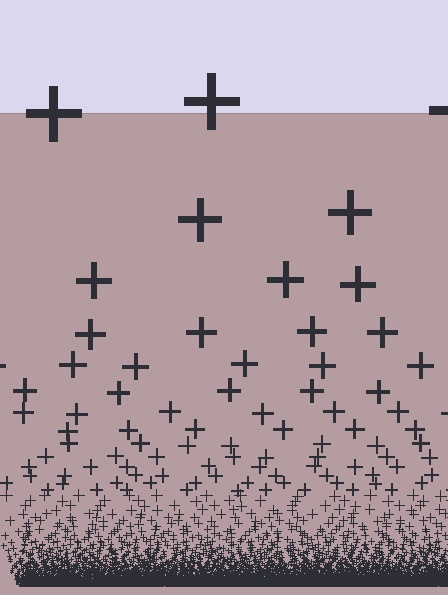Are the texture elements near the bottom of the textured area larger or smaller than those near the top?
Smaller. The gradient is inverted — elements near the bottom are smaller and denser.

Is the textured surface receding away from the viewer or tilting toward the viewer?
The surface appears to tilt toward the viewer. Texture elements get larger and sparser toward the top.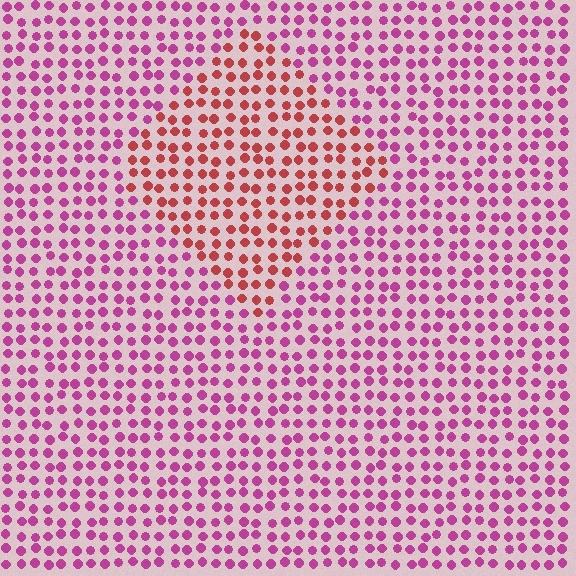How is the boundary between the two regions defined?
The boundary is defined purely by a slight shift in hue (about 41 degrees). Spacing, size, and orientation are identical on both sides.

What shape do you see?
I see a diamond.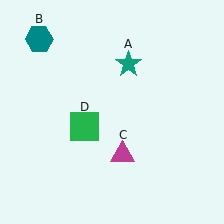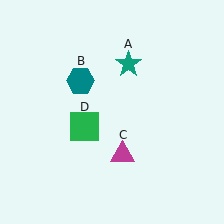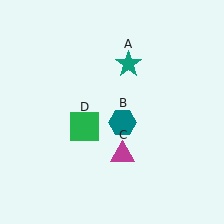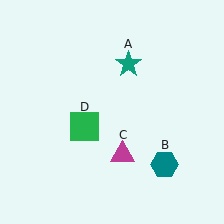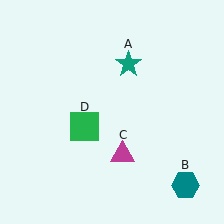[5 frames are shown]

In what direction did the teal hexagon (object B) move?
The teal hexagon (object B) moved down and to the right.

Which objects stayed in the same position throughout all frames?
Teal star (object A) and magenta triangle (object C) and green square (object D) remained stationary.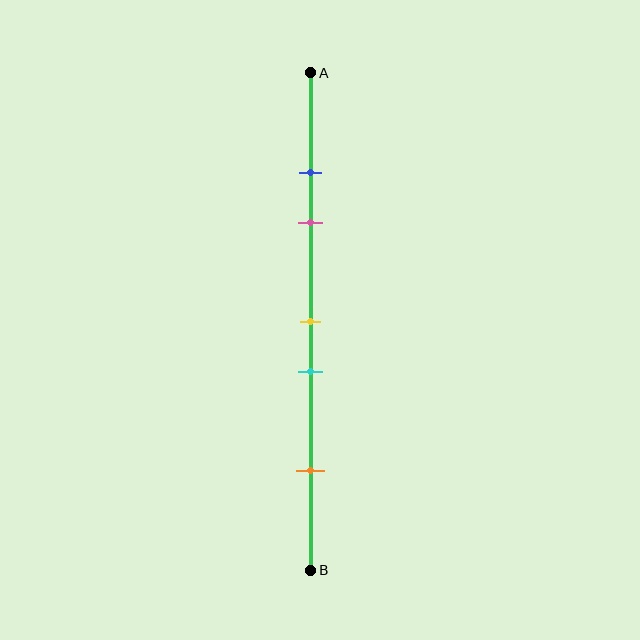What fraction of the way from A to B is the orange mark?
The orange mark is approximately 80% (0.8) of the way from A to B.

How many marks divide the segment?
There are 5 marks dividing the segment.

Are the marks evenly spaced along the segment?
No, the marks are not evenly spaced.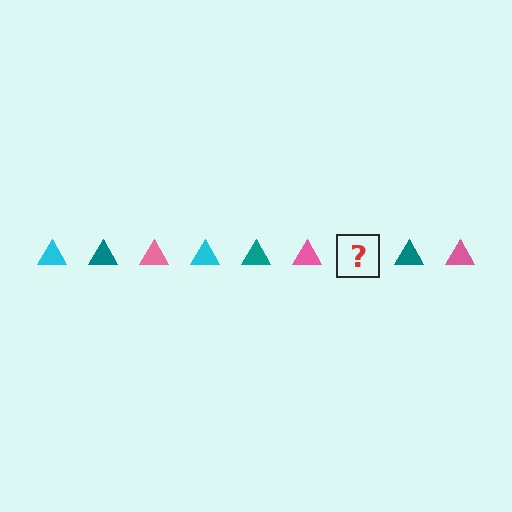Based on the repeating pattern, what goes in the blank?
The blank should be a cyan triangle.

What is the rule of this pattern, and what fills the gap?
The rule is that the pattern cycles through cyan, teal, pink triangles. The gap should be filled with a cyan triangle.